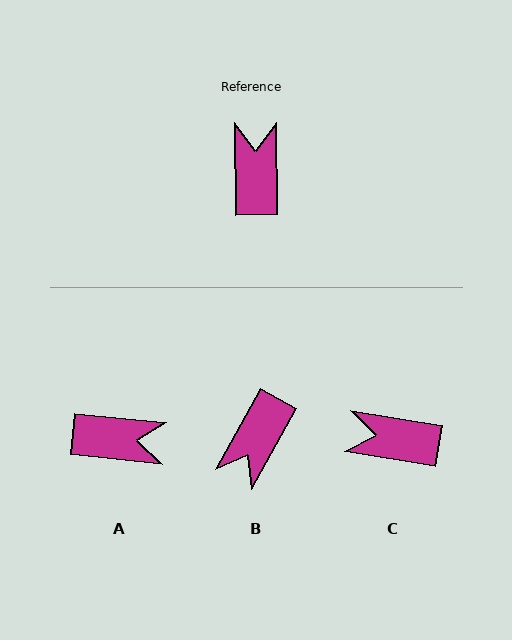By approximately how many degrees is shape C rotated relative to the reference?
Approximately 80 degrees counter-clockwise.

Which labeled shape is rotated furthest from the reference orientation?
B, about 150 degrees away.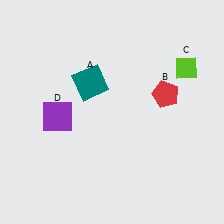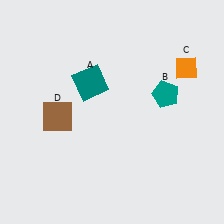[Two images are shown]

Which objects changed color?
B changed from red to teal. C changed from lime to orange. D changed from purple to brown.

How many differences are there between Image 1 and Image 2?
There are 3 differences between the two images.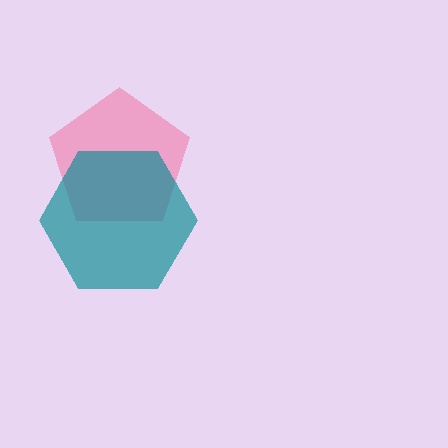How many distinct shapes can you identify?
There are 2 distinct shapes: a pink pentagon, a teal hexagon.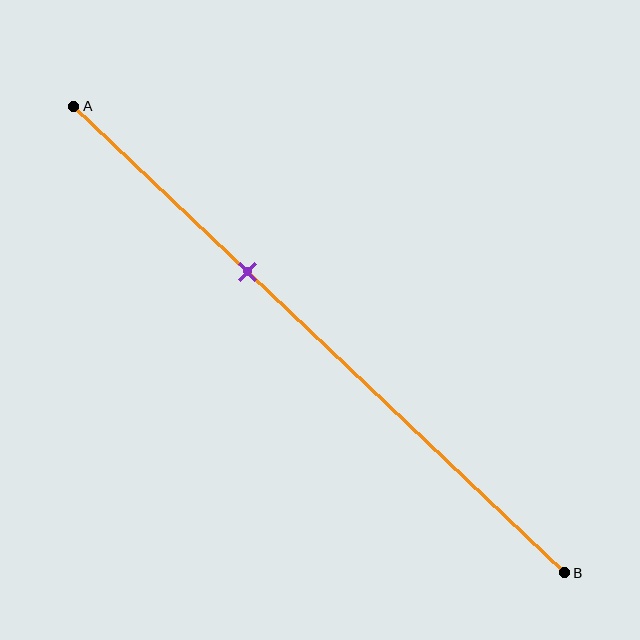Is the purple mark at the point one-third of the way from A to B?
Yes, the mark is approximately at the one-third point.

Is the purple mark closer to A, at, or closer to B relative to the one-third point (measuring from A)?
The purple mark is approximately at the one-third point of segment AB.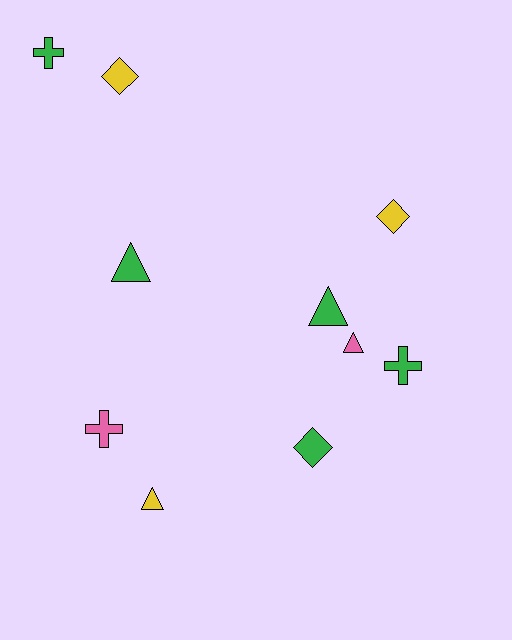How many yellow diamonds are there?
There are 2 yellow diamonds.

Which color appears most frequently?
Green, with 5 objects.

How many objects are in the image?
There are 10 objects.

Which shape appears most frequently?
Triangle, with 4 objects.